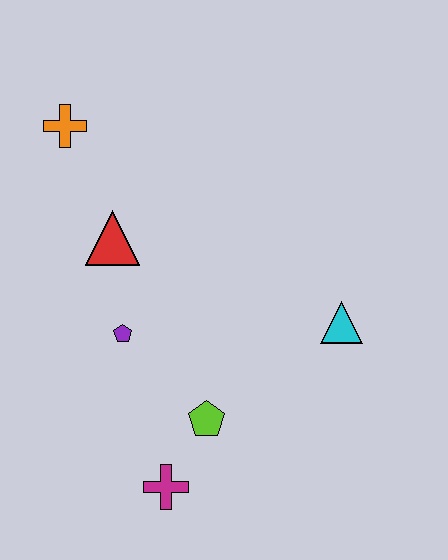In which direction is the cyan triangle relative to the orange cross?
The cyan triangle is to the right of the orange cross.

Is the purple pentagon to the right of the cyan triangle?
No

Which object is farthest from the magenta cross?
The orange cross is farthest from the magenta cross.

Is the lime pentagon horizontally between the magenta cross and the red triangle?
No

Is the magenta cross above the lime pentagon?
No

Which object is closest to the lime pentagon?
The magenta cross is closest to the lime pentagon.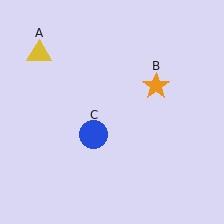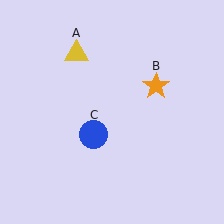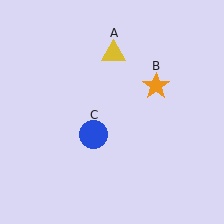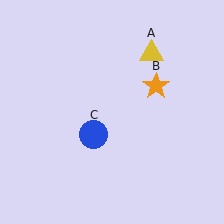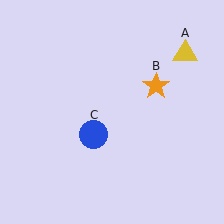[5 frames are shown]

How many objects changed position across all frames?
1 object changed position: yellow triangle (object A).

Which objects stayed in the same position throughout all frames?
Orange star (object B) and blue circle (object C) remained stationary.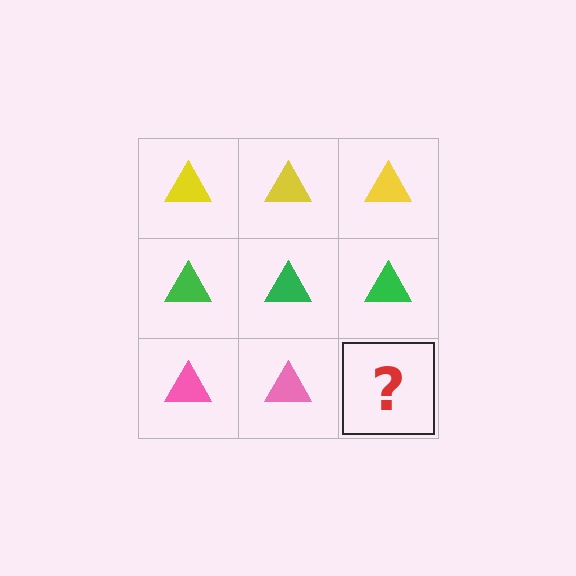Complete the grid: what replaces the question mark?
The question mark should be replaced with a pink triangle.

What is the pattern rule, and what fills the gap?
The rule is that each row has a consistent color. The gap should be filled with a pink triangle.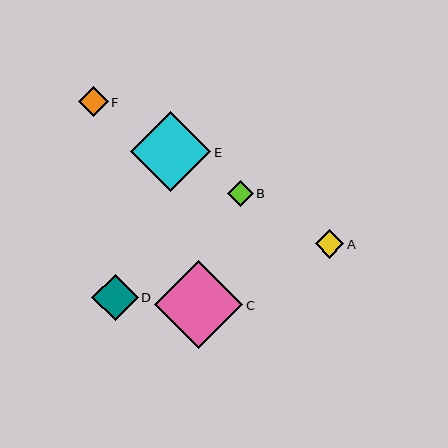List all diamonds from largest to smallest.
From largest to smallest: C, E, D, F, A, B.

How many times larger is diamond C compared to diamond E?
Diamond C is approximately 1.1 times the size of diamond E.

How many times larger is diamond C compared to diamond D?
Diamond C is approximately 1.9 times the size of diamond D.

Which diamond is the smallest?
Diamond B is the smallest with a size of approximately 26 pixels.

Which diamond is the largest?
Diamond C is the largest with a size of approximately 88 pixels.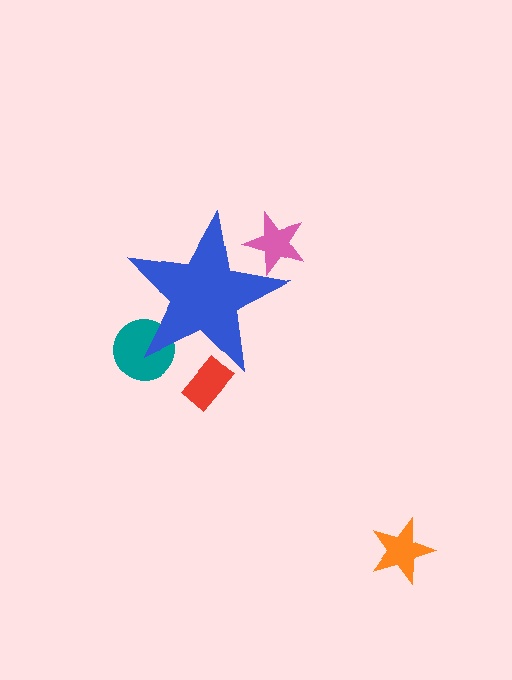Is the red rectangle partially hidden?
Yes, the red rectangle is partially hidden behind the blue star.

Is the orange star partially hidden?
No, the orange star is fully visible.